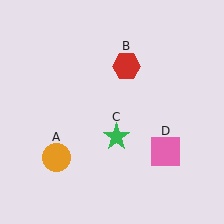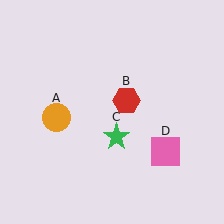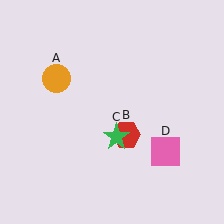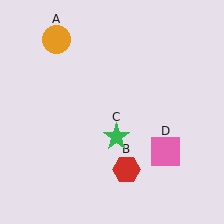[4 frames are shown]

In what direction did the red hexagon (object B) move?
The red hexagon (object B) moved down.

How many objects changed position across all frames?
2 objects changed position: orange circle (object A), red hexagon (object B).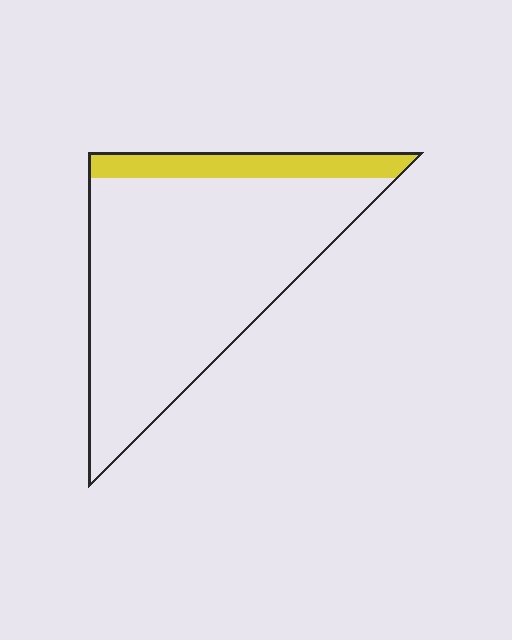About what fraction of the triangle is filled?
About one sixth (1/6).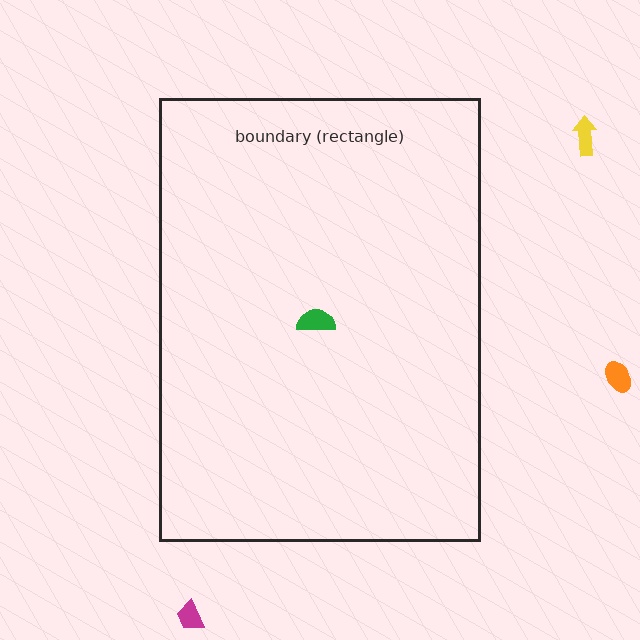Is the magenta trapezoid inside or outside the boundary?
Outside.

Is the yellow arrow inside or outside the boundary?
Outside.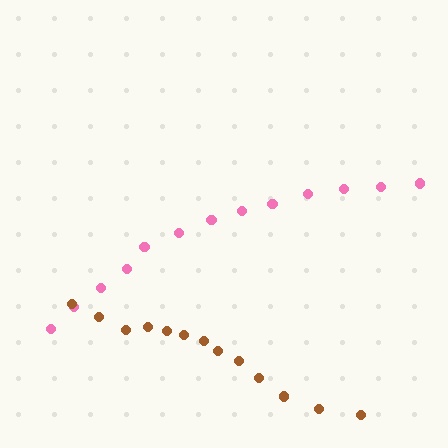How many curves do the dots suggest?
There are 2 distinct paths.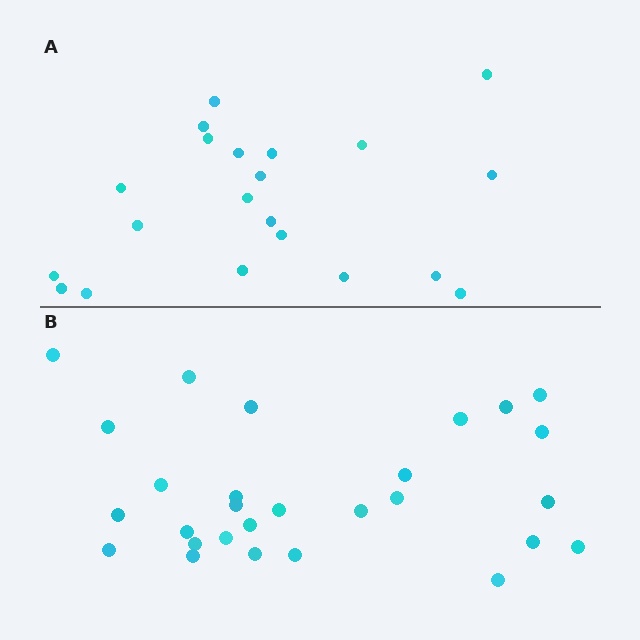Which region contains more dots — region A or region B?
Region B (the bottom region) has more dots.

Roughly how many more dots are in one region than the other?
Region B has roughly 8 or so more dots than region A.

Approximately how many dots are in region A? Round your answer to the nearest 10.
About 20 dots. (The exact count is 21, which rounds to 20.)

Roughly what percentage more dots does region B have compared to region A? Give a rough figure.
About 35% more.